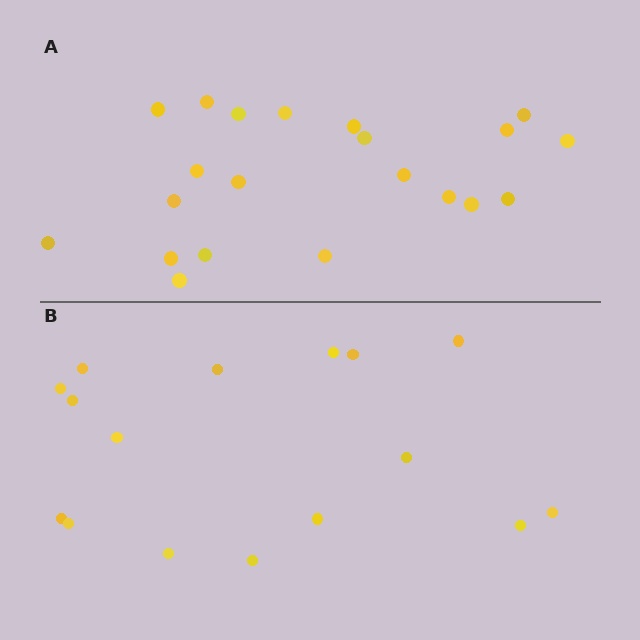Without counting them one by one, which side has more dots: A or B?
Region A (the top region) has more dots.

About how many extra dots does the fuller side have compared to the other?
Region A has about 5 more dots than region B.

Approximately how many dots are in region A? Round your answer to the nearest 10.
About 20 dots. (The exact count is 21, which rounds to 20.)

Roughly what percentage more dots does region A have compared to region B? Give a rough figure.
About 30% more.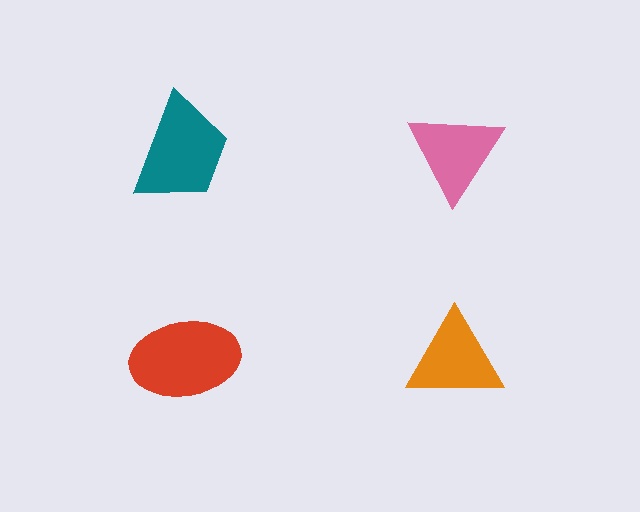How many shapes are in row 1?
2 shapes.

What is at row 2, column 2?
An orange triangle.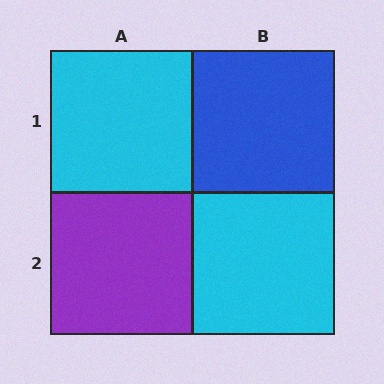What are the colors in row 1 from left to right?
Cyan, blue.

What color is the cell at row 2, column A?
Purple.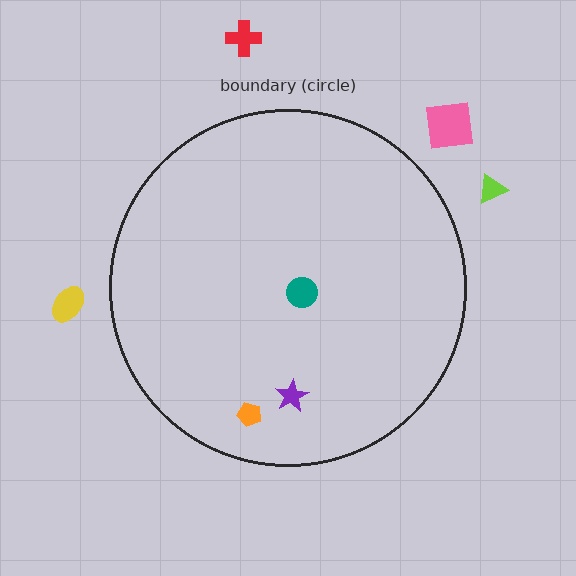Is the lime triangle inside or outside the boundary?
Outside.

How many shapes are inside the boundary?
3 inside, 4 outside.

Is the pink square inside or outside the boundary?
Outside.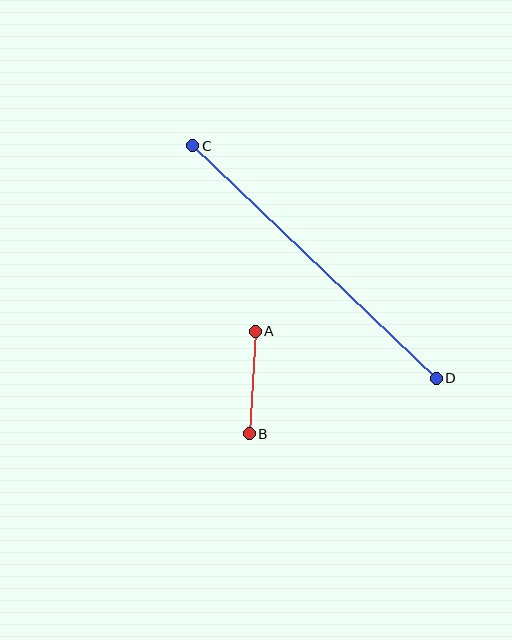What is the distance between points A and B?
The distance is approximately 103 pixels.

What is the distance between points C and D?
The distance is approximately 337 pixels.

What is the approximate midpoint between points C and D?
The midpoint is at approximately (315, 262) pixels.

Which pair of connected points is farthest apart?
Points C and D are farthest apart.